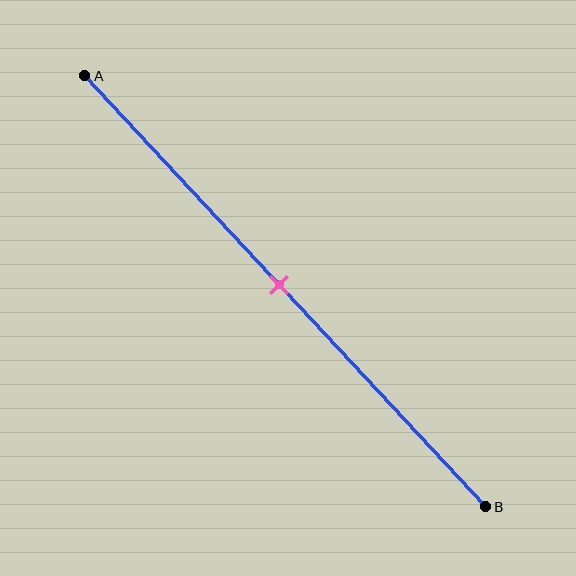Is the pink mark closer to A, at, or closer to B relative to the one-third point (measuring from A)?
The pink mark is closer to point B than the one-third point of segment AB.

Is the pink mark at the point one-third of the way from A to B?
No, the mark is at about 50% from A, not at the 33% one-third point.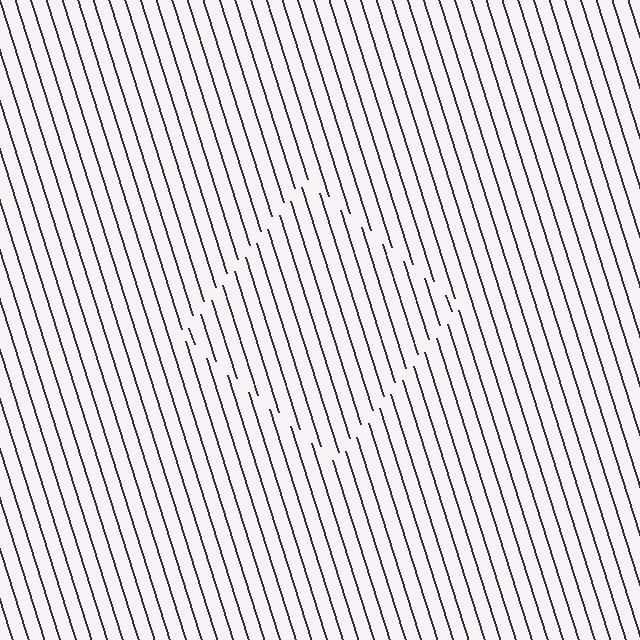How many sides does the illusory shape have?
4 sides — the line-ends trace a square.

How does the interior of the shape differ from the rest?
The interior of the shape contains the same grating, shifted by half a period — the contour is defined by the phase discontinuity where line-ends from the inner and outer gratings abut.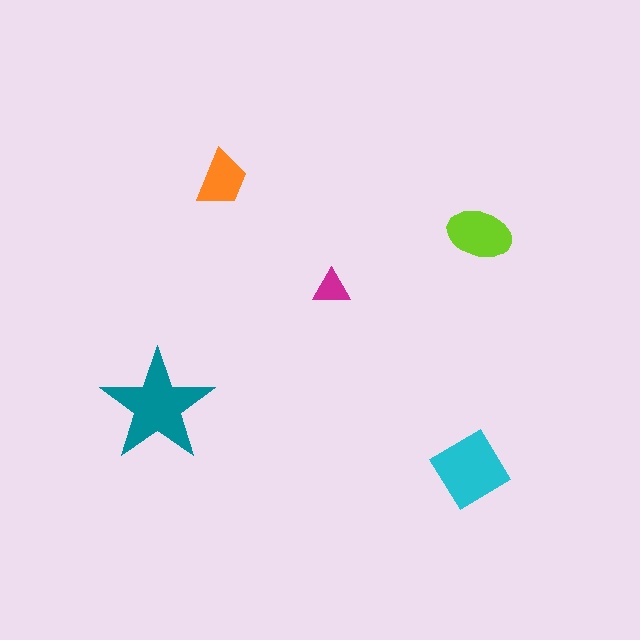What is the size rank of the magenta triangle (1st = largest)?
5th.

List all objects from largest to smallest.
The teal star, the cyan diamond, the lime ellipse, the orange trapezoid, the magenta triangle.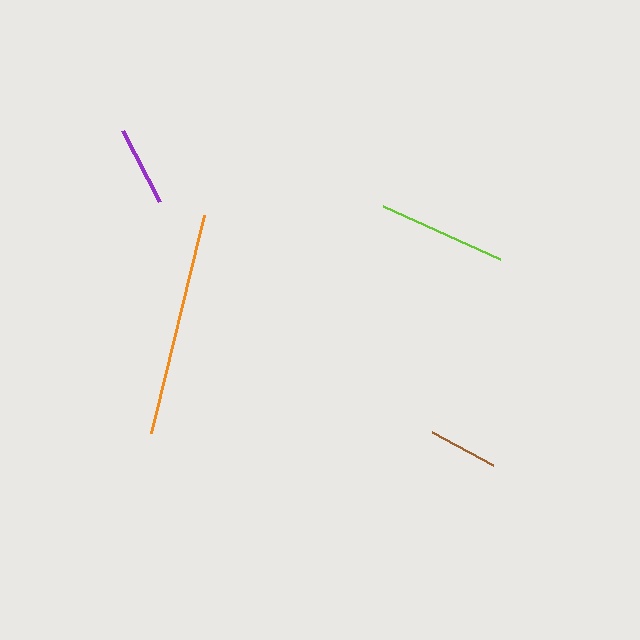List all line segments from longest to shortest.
From longest to shortest: orange, lime, purple, brown.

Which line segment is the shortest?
The brown line is the shortest at approximately 69 pixels.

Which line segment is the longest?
The orange line is the longest at approximately 224 pixels.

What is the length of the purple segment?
The purple segment is approximately 81 pixels long.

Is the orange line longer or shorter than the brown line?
The orange line is longer than the brown line.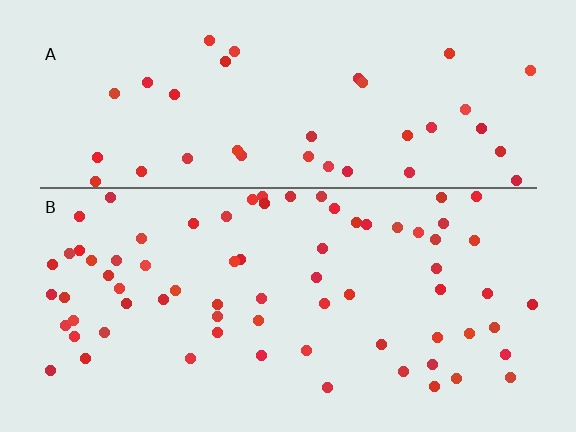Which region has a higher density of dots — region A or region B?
B (the bottom).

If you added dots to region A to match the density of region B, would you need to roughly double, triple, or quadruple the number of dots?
Approximately double.